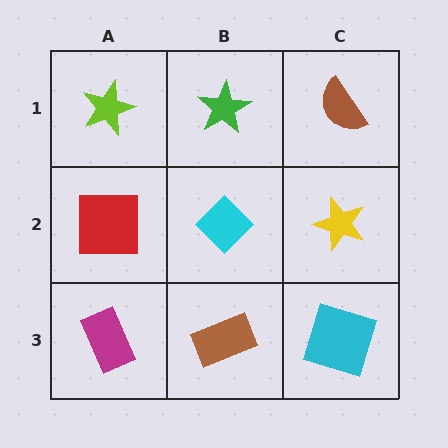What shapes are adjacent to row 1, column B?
A cyan diamond (row 2, column B), a lime star (row 1, column A), a brown semicircle (row 1, column C).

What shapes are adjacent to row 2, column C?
A brown semicircle (row 1, column C), a cyan square (row 3, column C), a cyan diamond (row 2, column B).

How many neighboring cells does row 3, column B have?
3.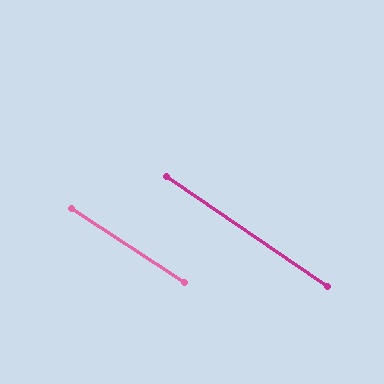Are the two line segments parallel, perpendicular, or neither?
Parallel — their directions differ by only 1.1°.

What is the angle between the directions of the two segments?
Approximately 1 degree.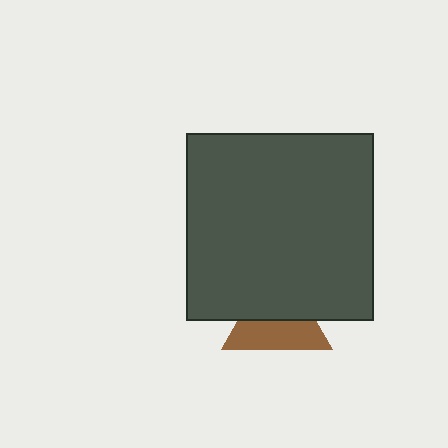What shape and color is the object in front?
The object in front is a dark gray square.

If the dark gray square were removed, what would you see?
You would see the complete brown triangle.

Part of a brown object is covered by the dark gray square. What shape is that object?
It is a triangle.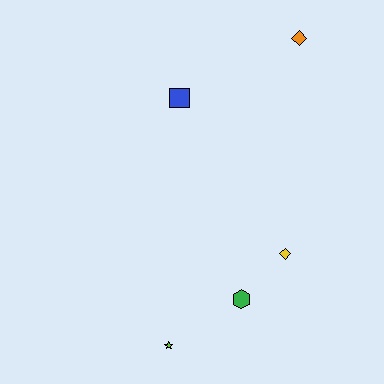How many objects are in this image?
There are 5 objects.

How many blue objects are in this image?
There is 1 blue object.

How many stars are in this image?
There is 1 star.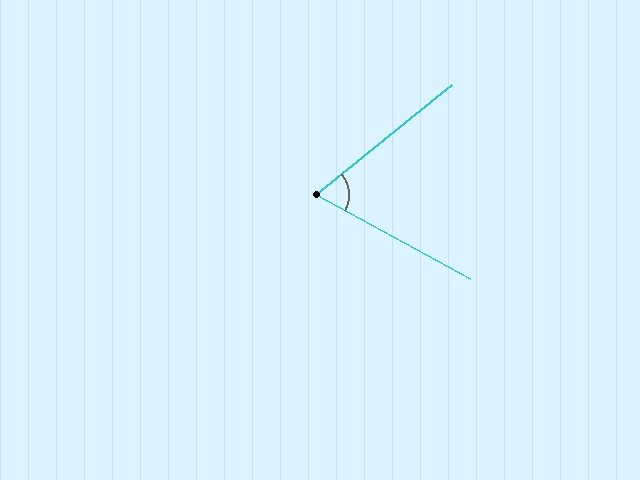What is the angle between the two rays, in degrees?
Approximately 68 degrees.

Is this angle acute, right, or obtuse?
It is acute.